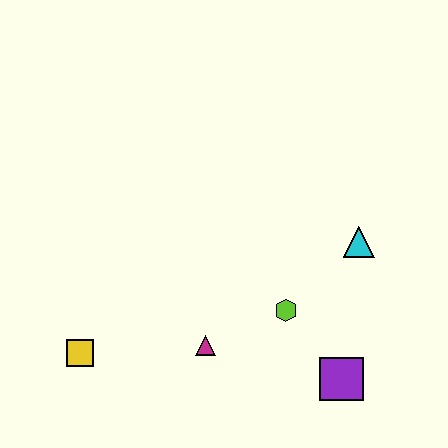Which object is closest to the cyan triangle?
The lime hexagon is closest to the cyan triangle.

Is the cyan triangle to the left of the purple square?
No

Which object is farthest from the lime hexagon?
The yellow square is farthest from the lime hexagon.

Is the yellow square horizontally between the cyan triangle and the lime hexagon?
No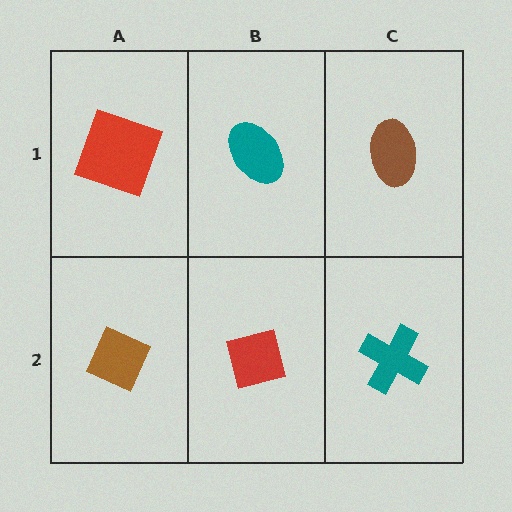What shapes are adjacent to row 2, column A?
A red square (row 1, column A), a red square (row 2, column B).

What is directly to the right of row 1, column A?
A teal ellipse.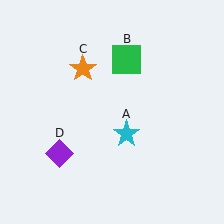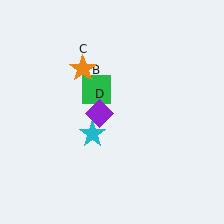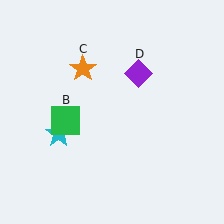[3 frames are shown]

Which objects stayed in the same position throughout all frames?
Orange star (object C) remained stationary.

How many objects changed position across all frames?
3 objects changed position: cyan star (object A), green square (object B), purple diamond (object D).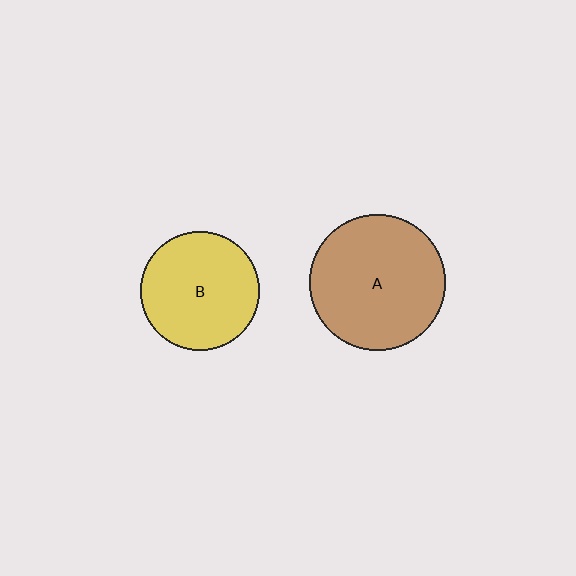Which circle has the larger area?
Circle A (brown).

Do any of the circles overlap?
No, none of the circles overlap.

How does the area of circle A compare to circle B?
Approximately 1.3 times.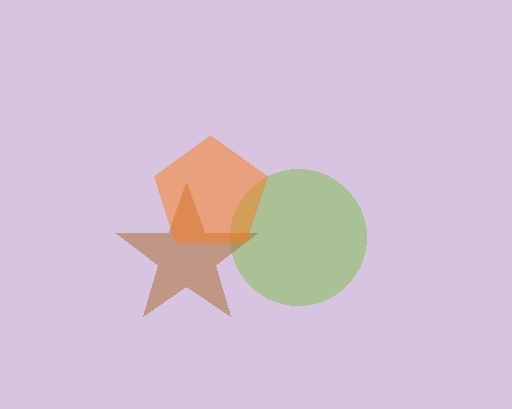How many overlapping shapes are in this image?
There are 3 overlapping shapes in the image.